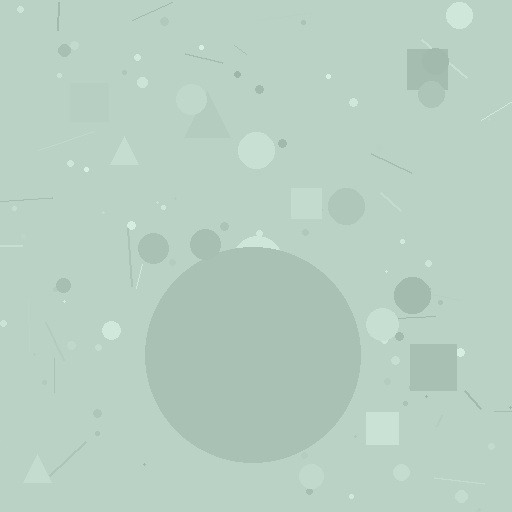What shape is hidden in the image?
A circle is hidden in the image.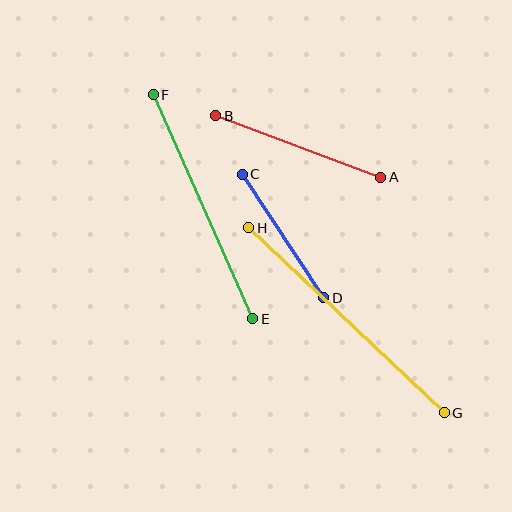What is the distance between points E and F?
The distance is approximately 245 pixels.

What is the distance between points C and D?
The distance is approximately 148 pixels.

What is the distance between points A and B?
The distance is approximately 176 pixels.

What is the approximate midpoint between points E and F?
The midpoint is at approximately (203, 207) pixels.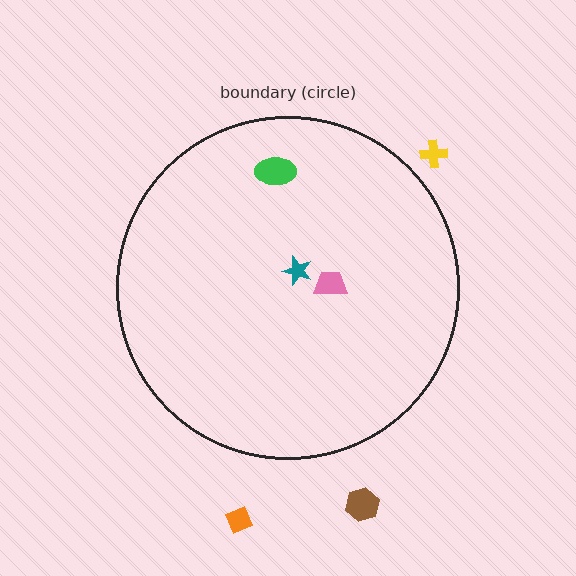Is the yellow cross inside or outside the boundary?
Outside.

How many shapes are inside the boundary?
3 inside, 3 outside.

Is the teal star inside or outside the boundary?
Inside.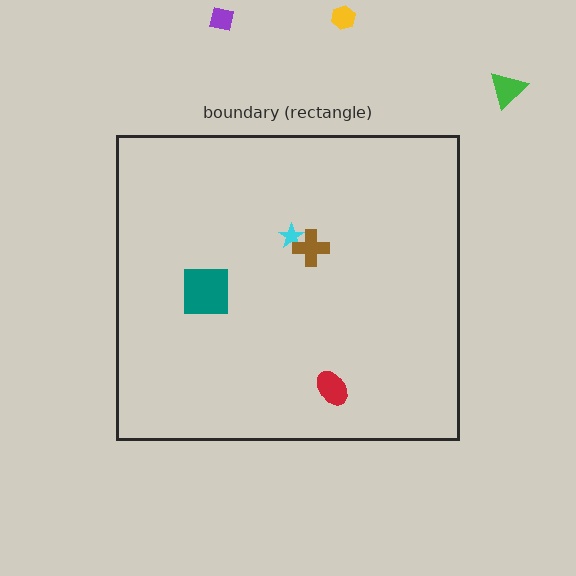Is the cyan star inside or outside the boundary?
Inside.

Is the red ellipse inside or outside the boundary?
Inside.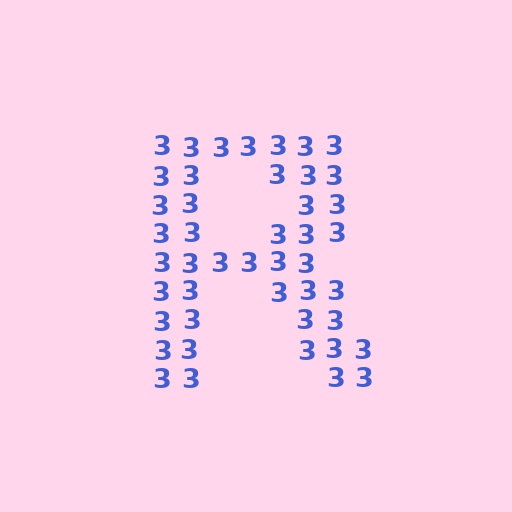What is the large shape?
The large shape is the letter R.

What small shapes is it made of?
It is made of small digit 3's.